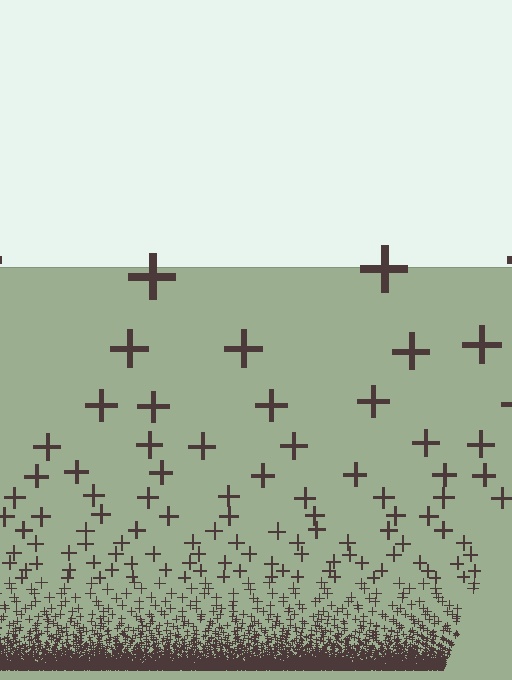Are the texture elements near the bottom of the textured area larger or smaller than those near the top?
Smaller. The gradient is inverted — elements near the bottom are smaller and denser.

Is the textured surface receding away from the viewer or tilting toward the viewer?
The surface appears to tilt toward the viewer. Texture elements get larger and sparser toward the top.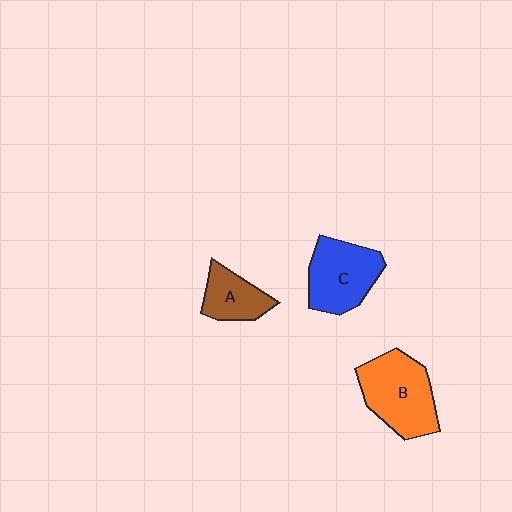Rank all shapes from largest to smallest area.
From largest to smallest: B (orange), C (blue), A (brown).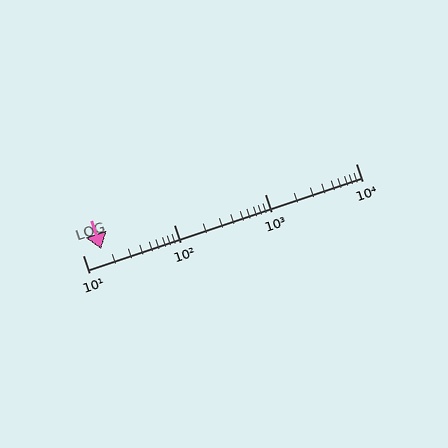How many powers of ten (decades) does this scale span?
The scale spans 3 decades, from 10 to 10000.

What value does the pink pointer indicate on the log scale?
The pointer indicates approximately 16.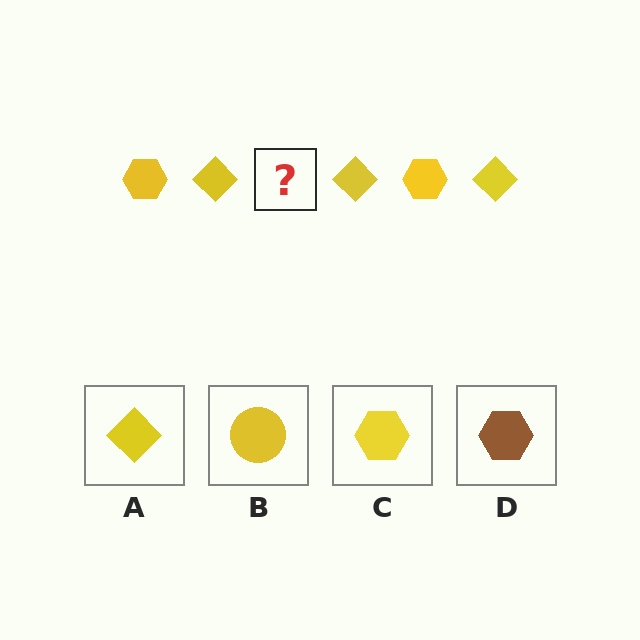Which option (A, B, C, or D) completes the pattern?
C.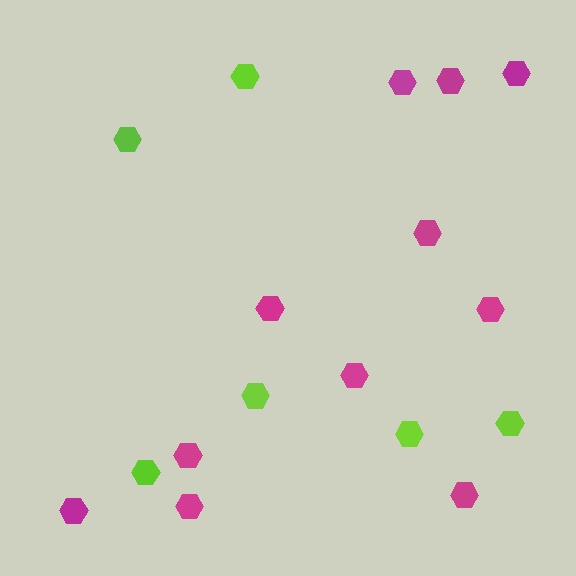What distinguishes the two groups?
There are 2 groups: one group of magenta hexagons (11) and one group of lime hexagons (6).